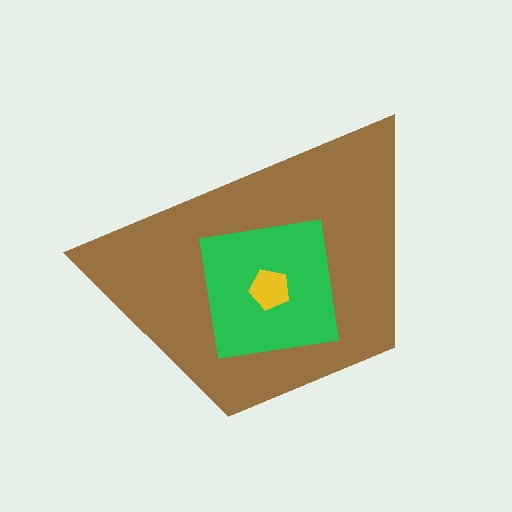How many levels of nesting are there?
3.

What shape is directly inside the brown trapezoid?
The green square.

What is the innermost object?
The yellow pentagon.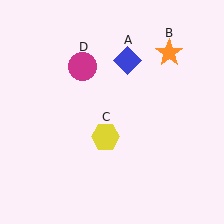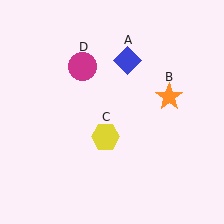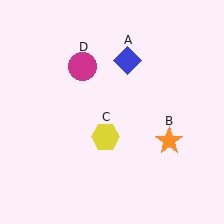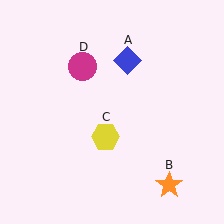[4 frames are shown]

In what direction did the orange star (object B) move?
The orange star (object B) moved down.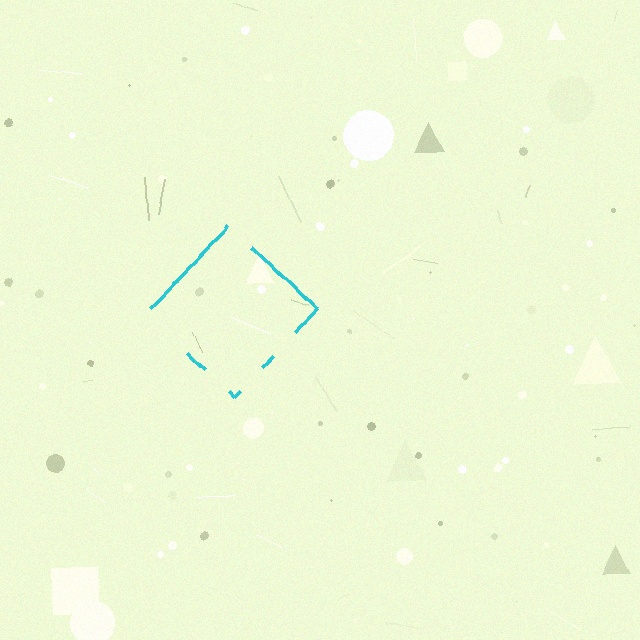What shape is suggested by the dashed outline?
The dashed outline suggests a diamond.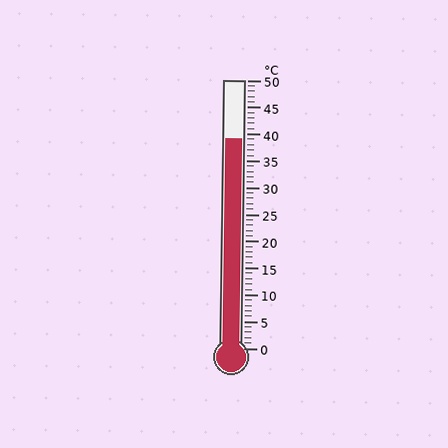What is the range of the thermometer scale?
The thermometer scale ranges from 0°C to 50°C.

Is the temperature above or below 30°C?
The temperature is above 30°C.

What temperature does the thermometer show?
The thermometer shows approximately 39°C.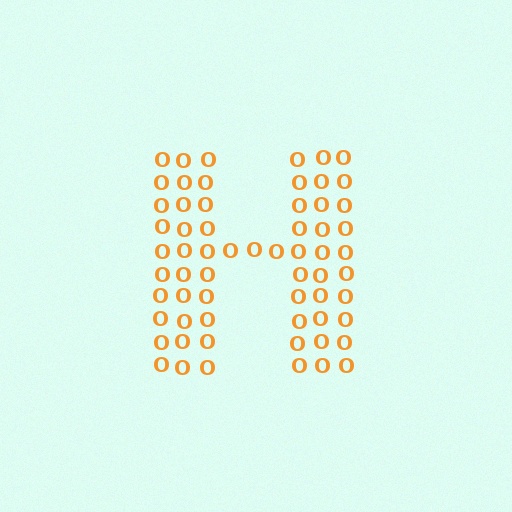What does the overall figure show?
The overall figure shows the letter H.